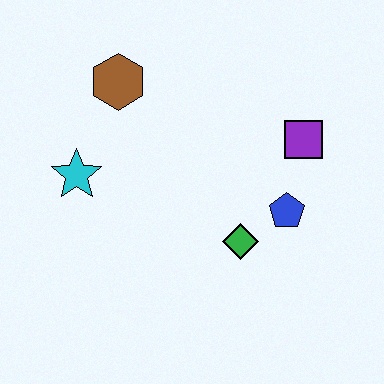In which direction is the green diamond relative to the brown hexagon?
The green diamond is below the brown hexagon.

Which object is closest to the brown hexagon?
The cyan star is closest to the brown hexagon.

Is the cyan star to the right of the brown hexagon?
No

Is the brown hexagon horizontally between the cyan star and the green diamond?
Yes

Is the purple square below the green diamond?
No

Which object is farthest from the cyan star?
The purple square is farthest from the cyan star.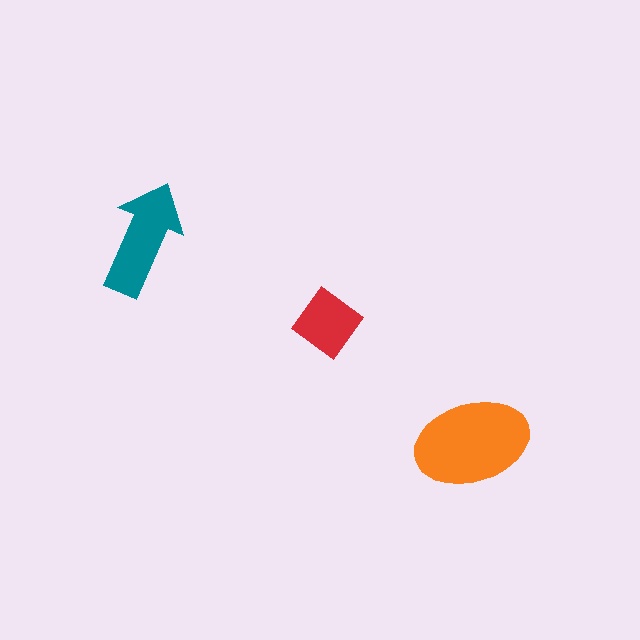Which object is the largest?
The orange ellipse.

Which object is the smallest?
The red diamond.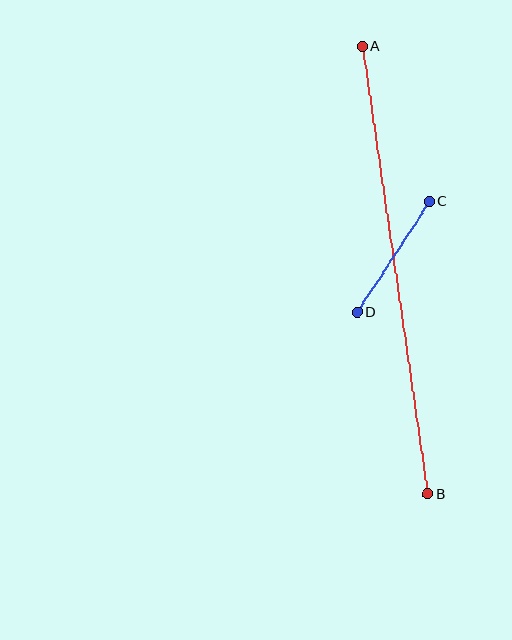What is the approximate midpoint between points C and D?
The midpoint is at approximately (393, 257) pixels.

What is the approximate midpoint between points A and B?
The midpoint is at approximately (395, 270) pixels.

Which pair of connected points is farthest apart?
Points A and B are farthest apart.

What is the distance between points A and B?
The distance is approximately 452 pixels.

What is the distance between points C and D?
The distance is approximately 133 pixels.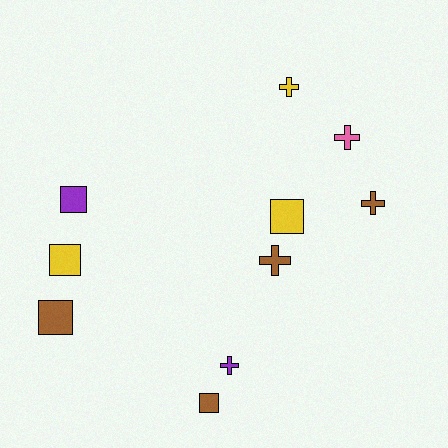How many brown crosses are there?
There are 2 brown crosses.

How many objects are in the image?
There are 10 objects.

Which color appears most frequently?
Brown, with 4 objects.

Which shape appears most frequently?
Square, with 5 objects.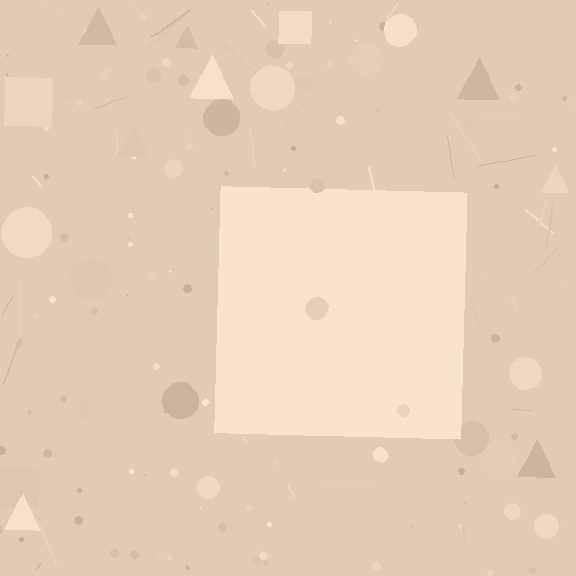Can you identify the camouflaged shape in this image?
The camouflaged shape is a square.